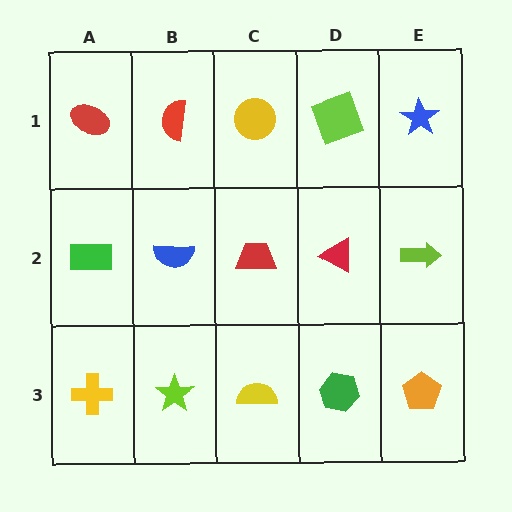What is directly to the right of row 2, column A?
A blue semicircle.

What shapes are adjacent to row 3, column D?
A red triangle (row 2, column D), a yellow semicircle (row 3, column C), an orange pentagon (row 3, column E).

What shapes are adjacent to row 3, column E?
A lime arrow (row 2, column E), a green hexagon (row 3, column D).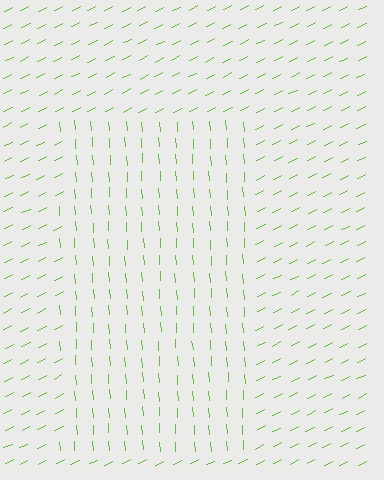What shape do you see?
I see a rectangle.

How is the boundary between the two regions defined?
The boundary is defined purely by a change in line orientation (approximately 68 degrees difference). All lines are the same color and thickness.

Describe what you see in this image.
The image is filled with small lime line segments. A rectangle region in the image has lines oriented differently from the surrounding lines, creating a visible texture boundary.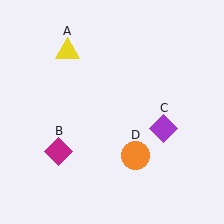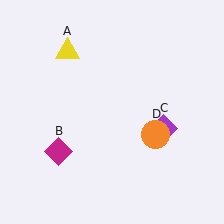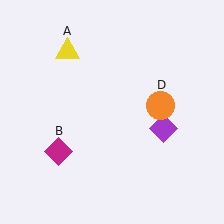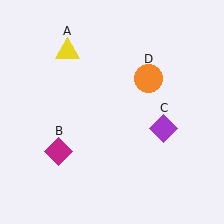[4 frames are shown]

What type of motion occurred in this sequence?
The orange circle (object D) rotated counterclockwise around the center of the scene.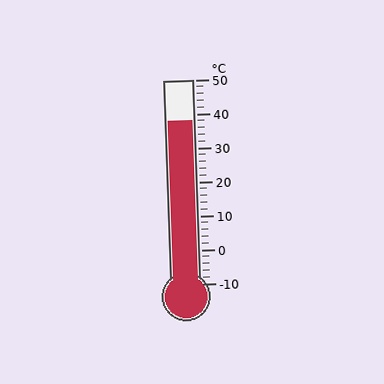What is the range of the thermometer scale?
The thermometer scale ranges from -10°C to 50°C.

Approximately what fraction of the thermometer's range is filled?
The thermometer is filled to approximately 80% of its range.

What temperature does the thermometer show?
The thermometer shows approximately 38°C.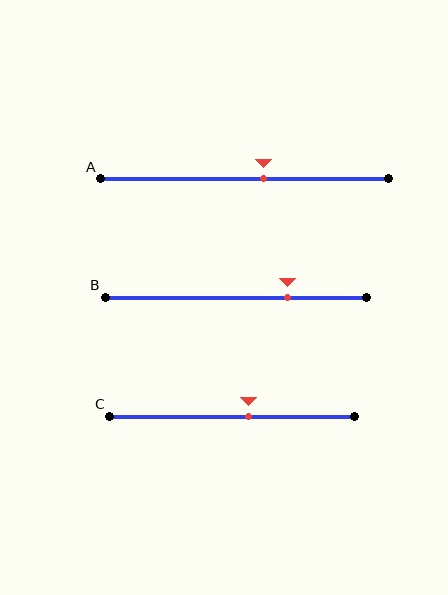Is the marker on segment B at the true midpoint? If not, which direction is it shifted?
No, the marker on segment B is shifted to the right by about 20% of the segment length.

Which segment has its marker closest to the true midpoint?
Segment A has its marker closest to the true midpoint.